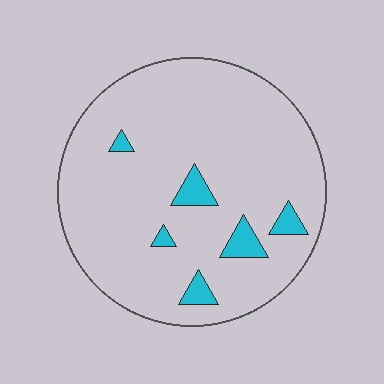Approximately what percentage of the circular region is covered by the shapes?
Approximately 10%.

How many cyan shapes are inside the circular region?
6.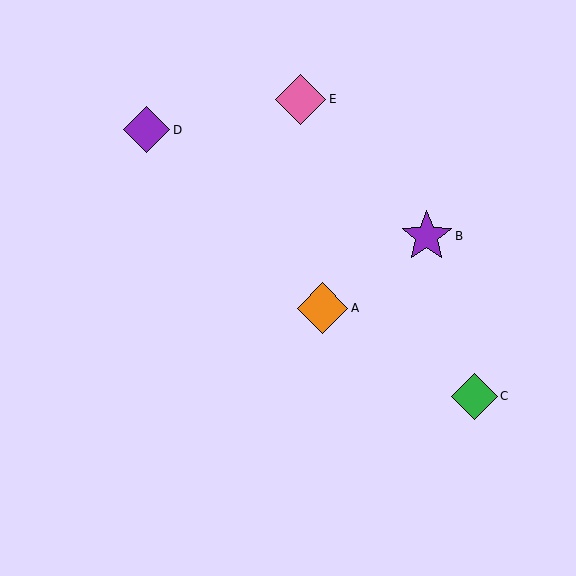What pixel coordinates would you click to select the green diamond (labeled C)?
Click at (474, 396) to select the green diamond C.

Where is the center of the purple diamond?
The center of the purple diamond is at (146, 130).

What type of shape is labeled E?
Shape E is a pink diamond.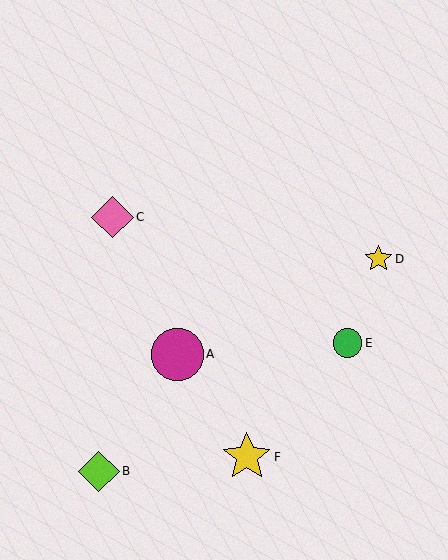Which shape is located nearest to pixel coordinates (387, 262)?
The yellow star (labeled D) at (378, 259) is nearest to that location.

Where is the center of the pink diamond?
The center of the pink diamond is at (113, 217).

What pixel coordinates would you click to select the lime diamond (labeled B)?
Click at (98, 471) to select the lime diamond B.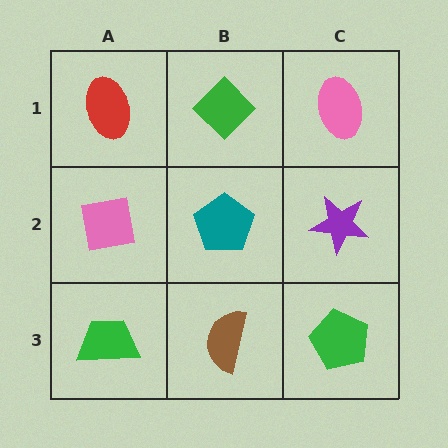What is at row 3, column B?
A brown semicircle.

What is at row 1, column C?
A pink ellipse.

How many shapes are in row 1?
3 shapes.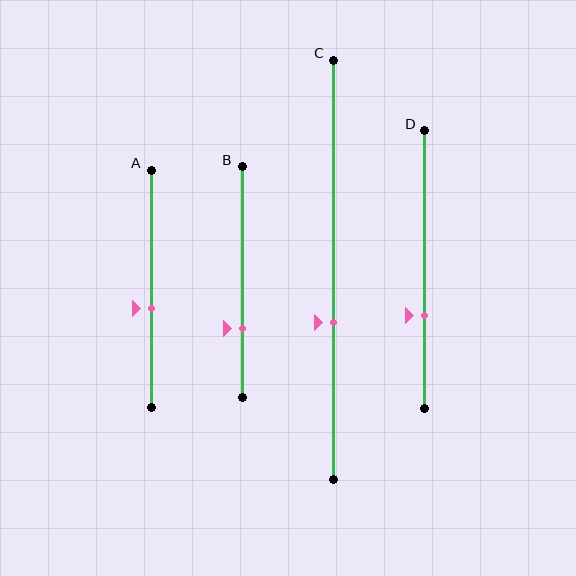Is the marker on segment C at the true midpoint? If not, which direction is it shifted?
No, the marker on segment C is shifted downward by about 12% of the segment length.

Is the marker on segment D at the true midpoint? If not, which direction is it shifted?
No, the marker on segment D is shifted downward by about 17% of the segment length.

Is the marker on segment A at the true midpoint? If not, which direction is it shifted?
No, the marker on segment A is shifted downward by about 8% of the segment length.